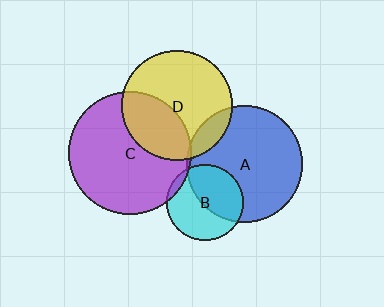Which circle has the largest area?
Circle C (purple).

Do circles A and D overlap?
Yes.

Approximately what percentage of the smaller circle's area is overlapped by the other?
Approximately 10%.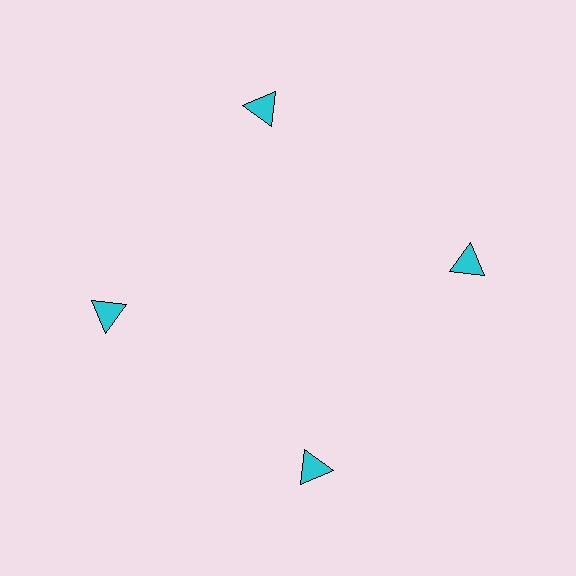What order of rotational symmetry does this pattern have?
This pattern has 4-fold rotational symmetry.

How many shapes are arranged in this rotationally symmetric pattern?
There are 4 shapes, arranged in 4 groups of 1.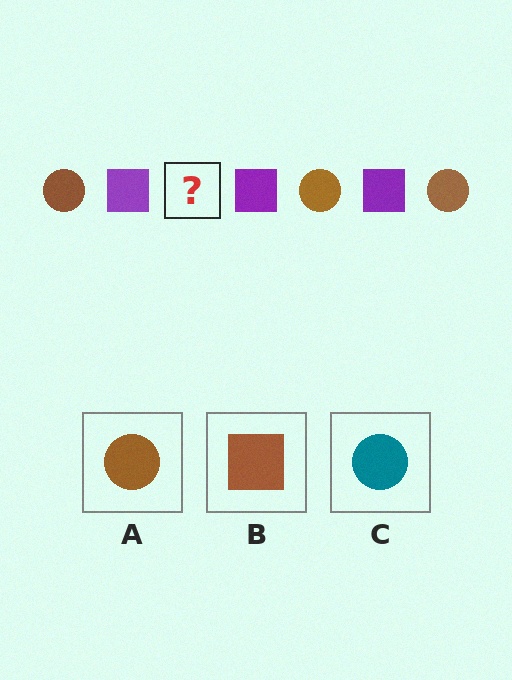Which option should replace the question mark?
Option A.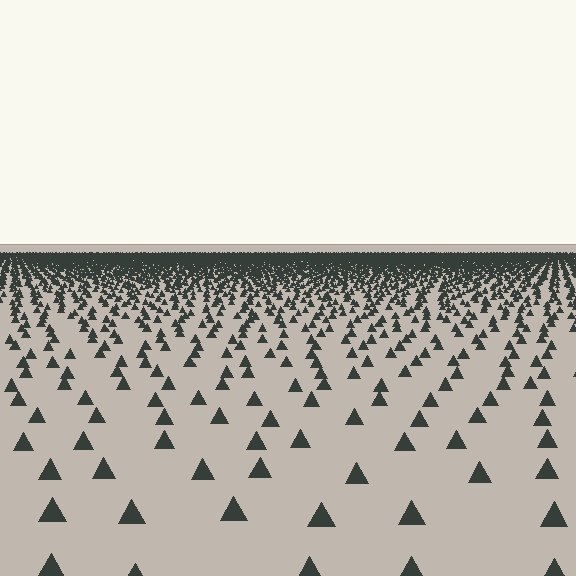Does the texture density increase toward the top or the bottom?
Density increases toward the top.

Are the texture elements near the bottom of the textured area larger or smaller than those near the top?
Larger. Near the bottom, elements are closer to the viewer and appear at a bigger on-screen size.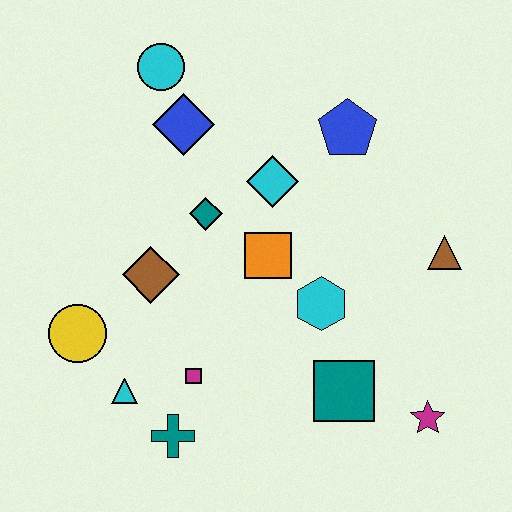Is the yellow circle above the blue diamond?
No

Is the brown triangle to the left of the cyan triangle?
No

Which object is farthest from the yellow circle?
The brown triangle is farthest from the yellow circle.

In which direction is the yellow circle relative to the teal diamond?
The yellow circle is to the left of the teal diamond.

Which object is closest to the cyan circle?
The blue diamond is closest to the cyan circle.